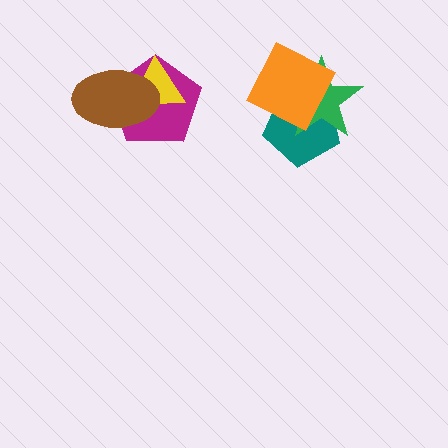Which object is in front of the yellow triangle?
The brown ellipse is in front of the yellow triangle.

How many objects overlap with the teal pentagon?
2 objects overlap with the teal pentagon.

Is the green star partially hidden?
Yes, it is partially covered by another shape.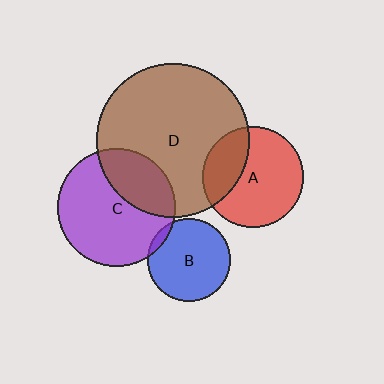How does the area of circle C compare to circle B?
Approximately 2.0 times.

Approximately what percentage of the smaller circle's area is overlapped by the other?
Approximately 30%.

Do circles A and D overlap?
Yes.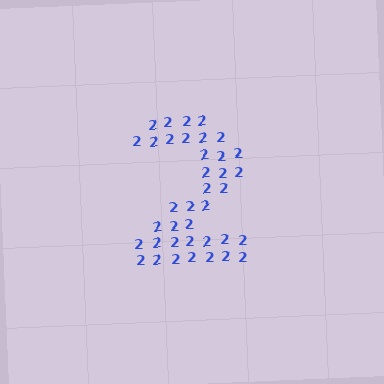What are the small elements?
The small elements are digit 2's.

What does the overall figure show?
The overall figure shows the digit 2.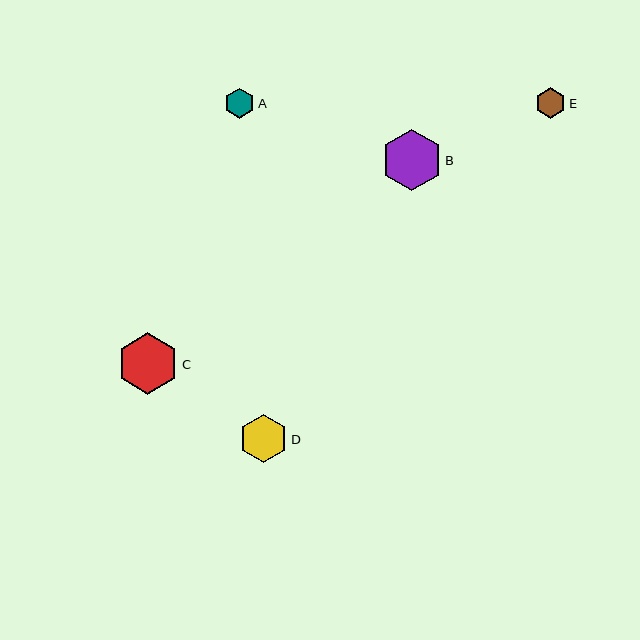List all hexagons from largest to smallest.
From largest to smallest: C, B, D, E, A.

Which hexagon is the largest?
Hexagon C is the largest with a size of approximately 62 pixels.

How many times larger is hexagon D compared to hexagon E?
Hexagon D is approximately 1.6 times the size of hexagon E.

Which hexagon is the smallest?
Hexagon A is the smallest with a size of approximately 30 pixels.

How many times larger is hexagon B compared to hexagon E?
Hexagon B is approximately 2.0 times the size of hexagon E.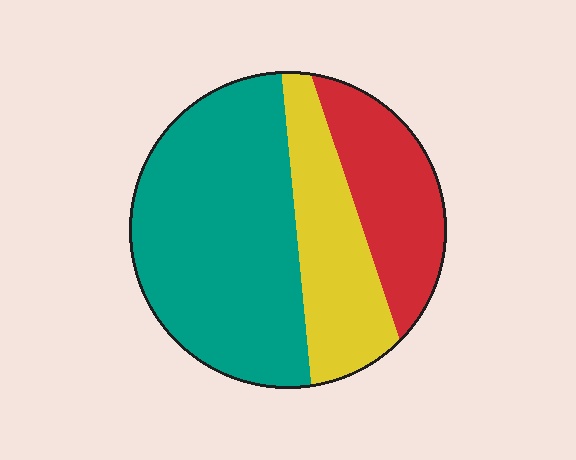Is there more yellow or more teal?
Teal.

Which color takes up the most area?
Teal, at roughly 55%.